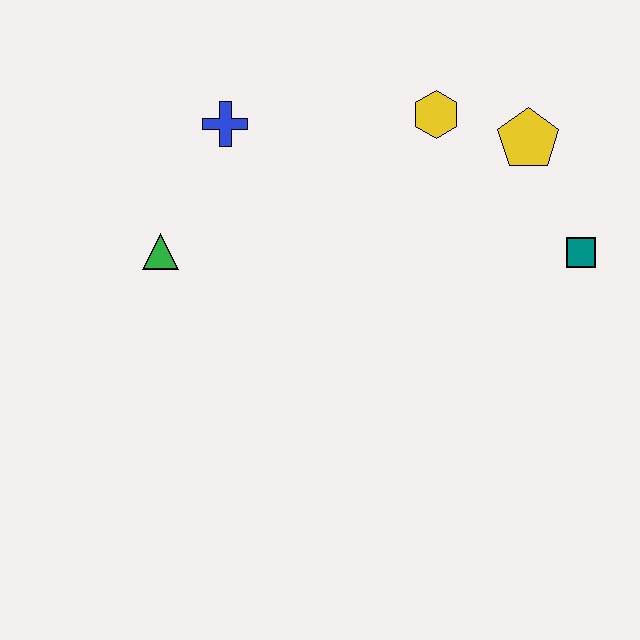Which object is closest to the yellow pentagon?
The yellow hexagon is closest to the yellow pentagon.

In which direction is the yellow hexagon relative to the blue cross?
The yellow hexagon is to the right of the blue cross.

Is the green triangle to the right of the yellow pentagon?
No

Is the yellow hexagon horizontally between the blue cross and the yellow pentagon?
Yes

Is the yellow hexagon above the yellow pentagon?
Yes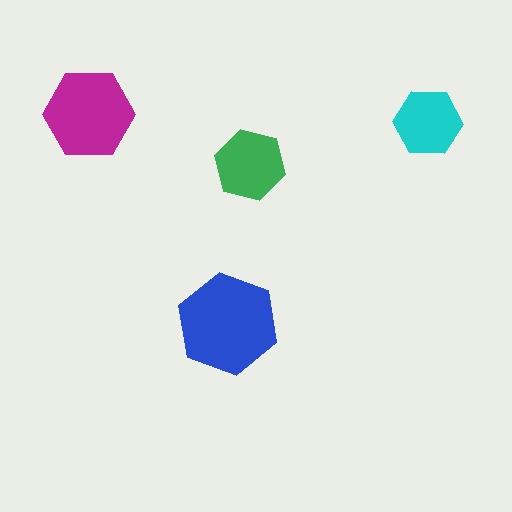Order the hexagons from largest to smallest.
the blue one, the magenta one, the green one, the cyan one.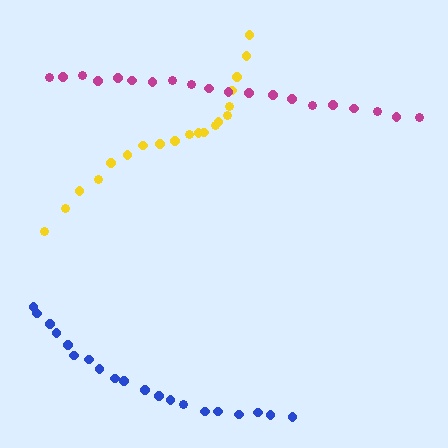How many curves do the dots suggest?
There are 3 distinct paths.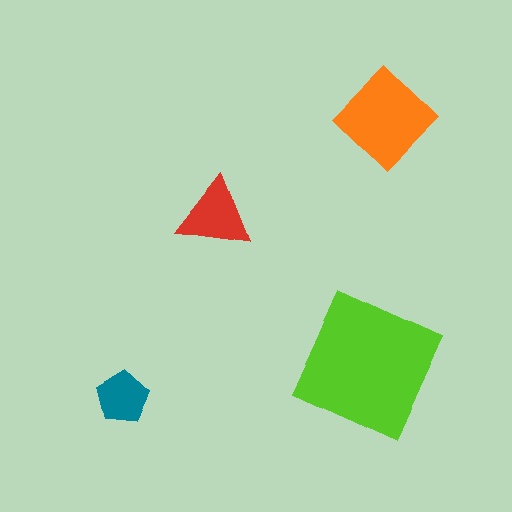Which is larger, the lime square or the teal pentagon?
The lime square.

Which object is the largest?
The lime square.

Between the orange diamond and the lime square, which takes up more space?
The lime square.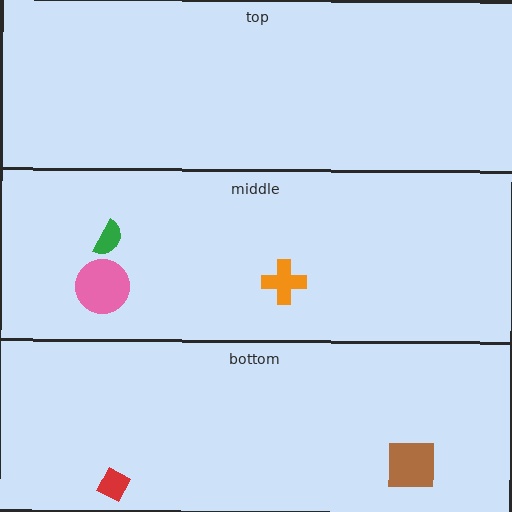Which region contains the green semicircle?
The middle region.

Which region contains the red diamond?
The bottom region.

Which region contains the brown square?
The bottom region.